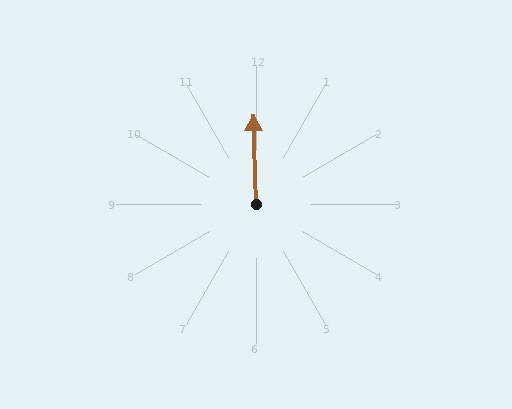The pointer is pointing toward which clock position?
Roughly 12 o'clock.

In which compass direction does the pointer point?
North.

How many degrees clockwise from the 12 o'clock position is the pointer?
Approximately 358 degrees.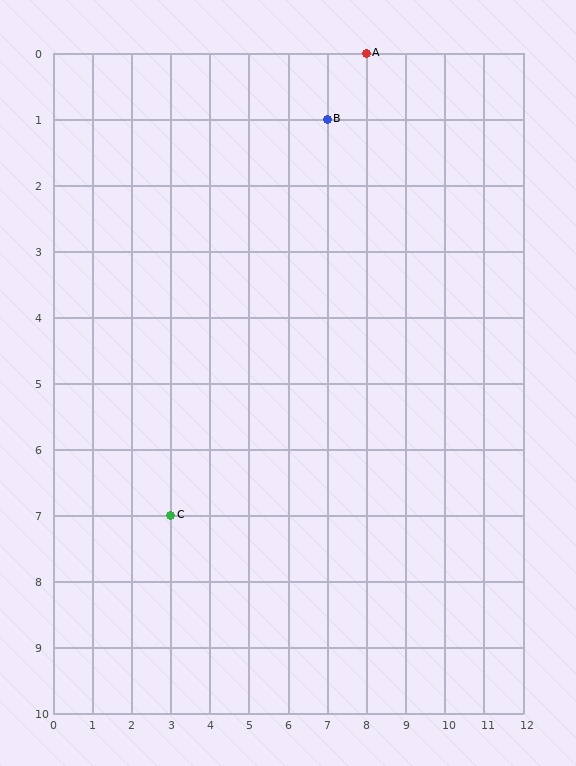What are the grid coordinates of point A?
Point A is at grid coordinates (8, 0).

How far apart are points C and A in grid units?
Points C and A are 5 columns and 7 rows apart (about 8.6 grid units diagonally).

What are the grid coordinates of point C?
Point C is at grid coordinates (3, 7).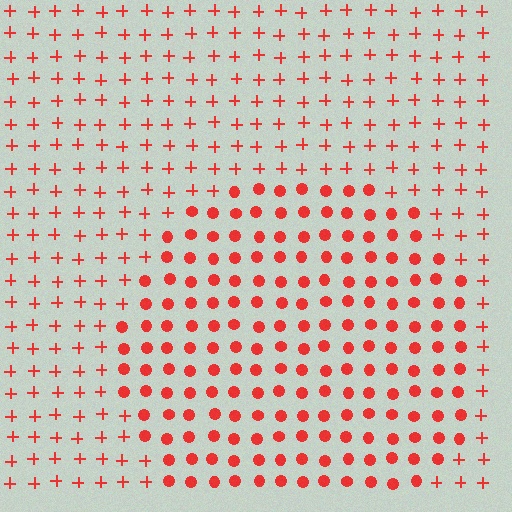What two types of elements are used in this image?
The image uses circles inside the circle region and plus signs outside it.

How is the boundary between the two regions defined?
The boundary is defined by a change in element shape: circles inside vs. plus signs outside. All elements share the same color and spacing.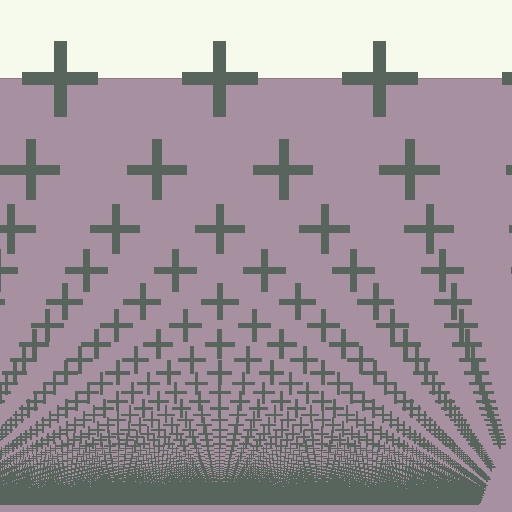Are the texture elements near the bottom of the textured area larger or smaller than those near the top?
Smaller. The gradient is inverted — elements near the bottom are smaller and denser.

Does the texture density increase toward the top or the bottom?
Density increases toward the bottom.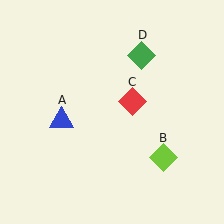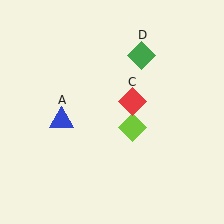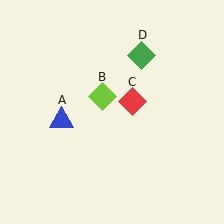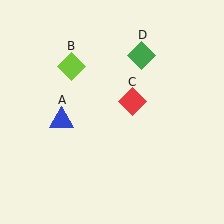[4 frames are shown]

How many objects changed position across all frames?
1 object changed position: lime diamond (object B).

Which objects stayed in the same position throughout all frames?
Blue triangle (object A) and red diamond (object C) and green diamond (object D) remained stationary.